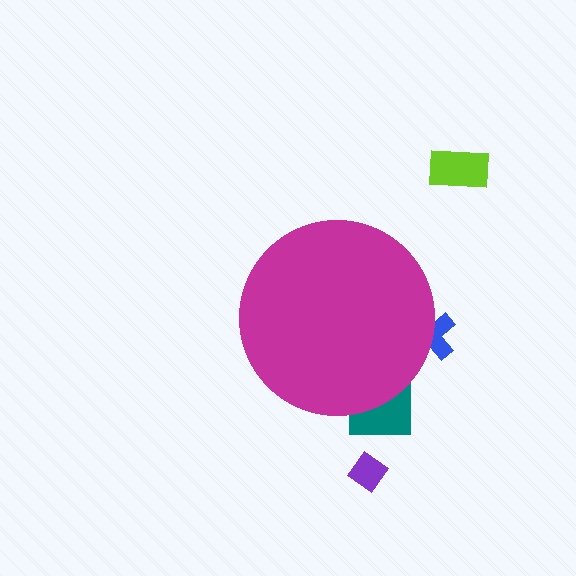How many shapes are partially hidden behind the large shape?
2 shapes are partially hidden.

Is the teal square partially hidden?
Yes, the teal square is partially hidden behind the magenta circle.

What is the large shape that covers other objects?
A magenta circle.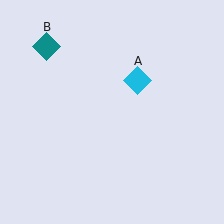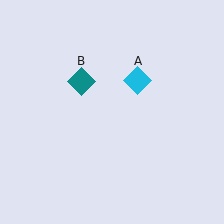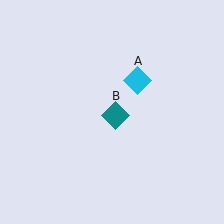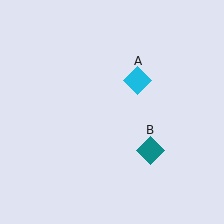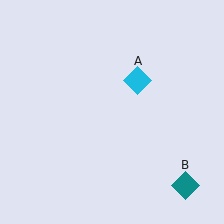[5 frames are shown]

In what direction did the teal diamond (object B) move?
The teal diamond (object B) moved down and to the right.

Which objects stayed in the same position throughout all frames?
Cyan diamond (object A) remained stationary.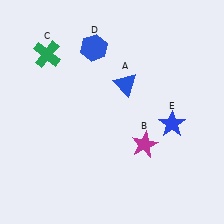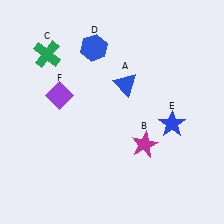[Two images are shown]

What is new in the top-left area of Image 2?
A purple diamond (F) was added in the top-left area of Image 2.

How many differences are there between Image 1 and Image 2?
There is 1 difference between the two images.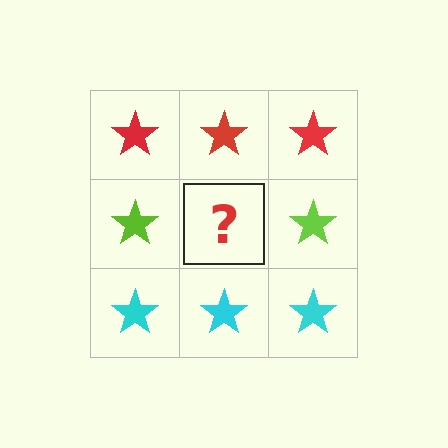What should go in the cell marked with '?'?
The missing cell should contain a lime star.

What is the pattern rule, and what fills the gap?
The rule is that each row has a consistent color. The gap should be filled with a lime star.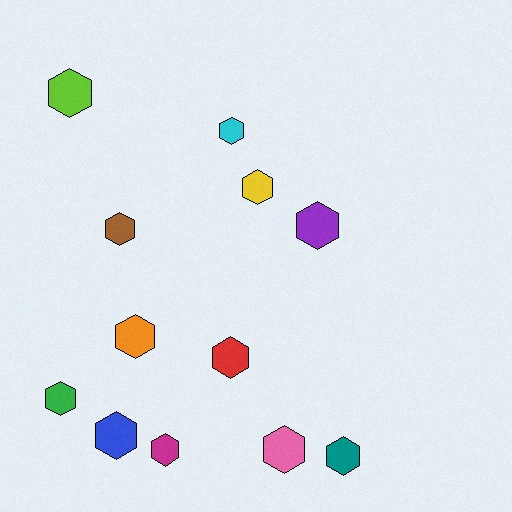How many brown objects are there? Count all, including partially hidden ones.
There is 1 brown object.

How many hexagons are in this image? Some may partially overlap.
There are 12 hexagons.